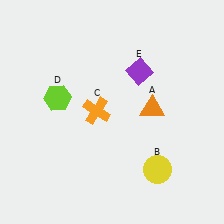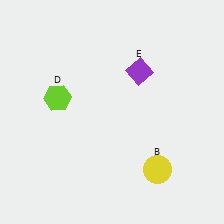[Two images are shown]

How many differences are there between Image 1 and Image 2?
There are 2 differences between the two images.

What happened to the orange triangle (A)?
The orange triangle (A) was removed in Image 2. It was in the top-right area of Image 1.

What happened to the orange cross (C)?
The orange cross (C) was removed in Image 2. It was in the top-left area of Image 1.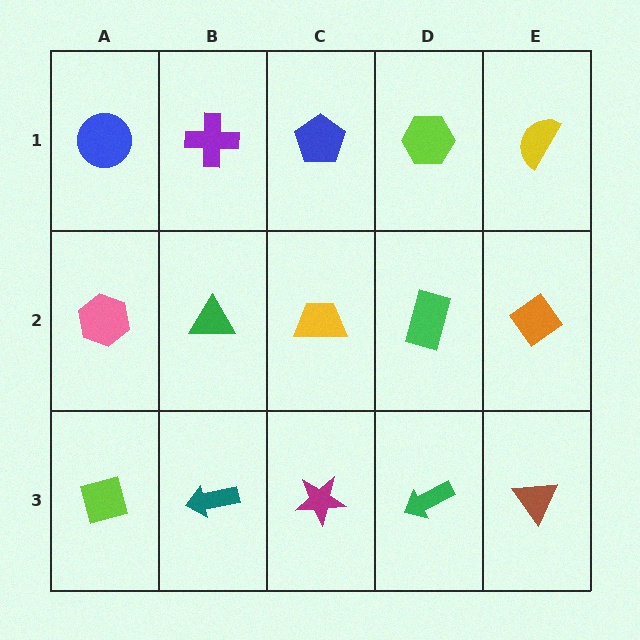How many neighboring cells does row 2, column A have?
3.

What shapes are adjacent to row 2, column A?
A blue circle (row 1, column A), a lime diamond (row 3, column A), a green triangle (row 2, column B).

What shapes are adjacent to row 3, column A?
A pink hexagon (row 2, column A), a teal arrow (row 3, column B).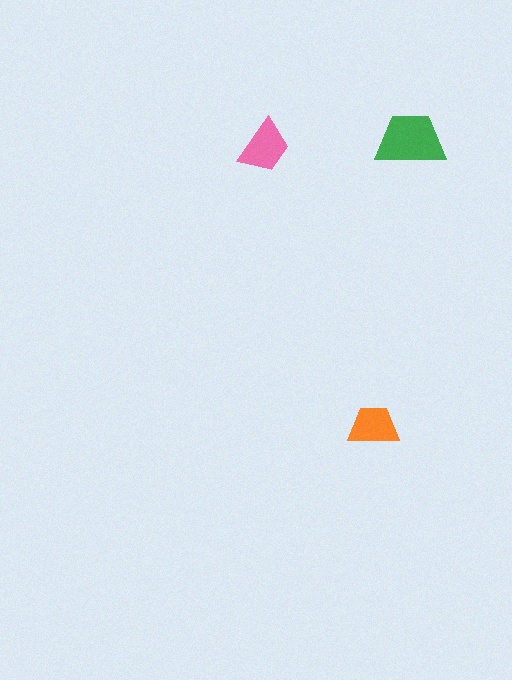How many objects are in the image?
There are 3 objects in the image.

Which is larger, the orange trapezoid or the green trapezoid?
The green one.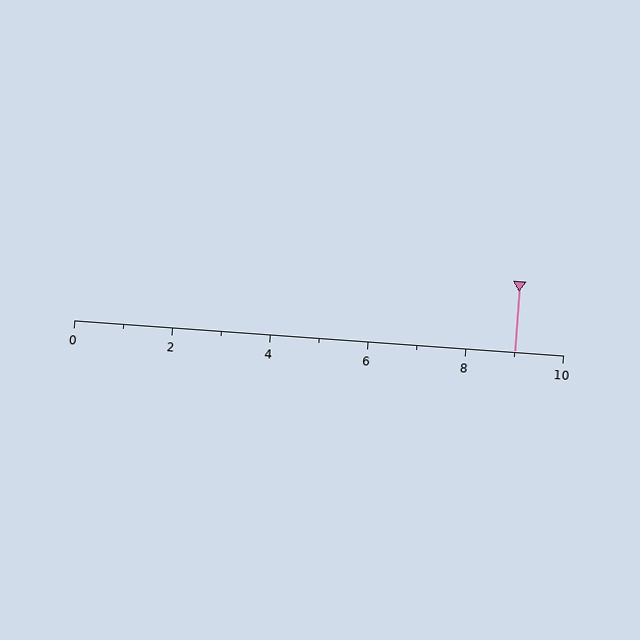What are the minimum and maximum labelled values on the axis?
The axis runs from 0 to 10.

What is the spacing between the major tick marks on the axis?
The major ticks are spaced 2 apart.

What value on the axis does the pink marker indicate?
The marker indicates approximately 9.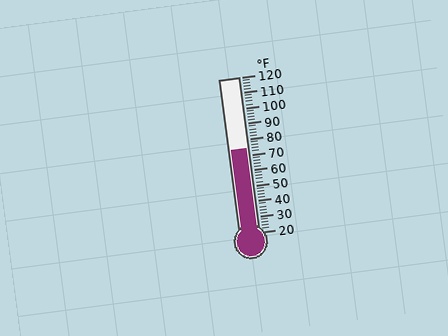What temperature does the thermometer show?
The thermometer shows approximately 74°F.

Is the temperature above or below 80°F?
The temperature is below 80°F.